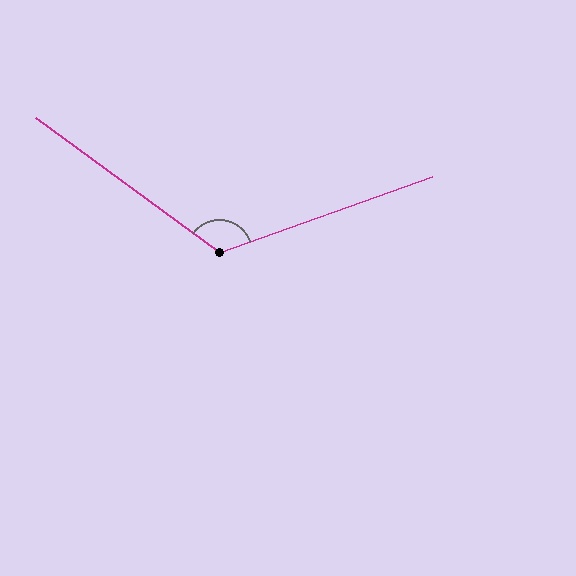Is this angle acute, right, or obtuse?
It is obtuse.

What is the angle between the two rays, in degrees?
Approximately 124 degrees.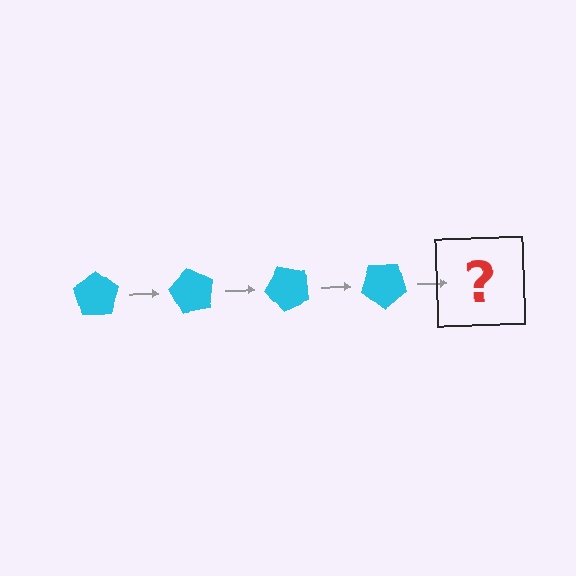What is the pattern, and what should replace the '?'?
The pattern is that the pentagon rotates 60 degrees each step. The '?' should be a cyan pentagon rotated 240 degrees.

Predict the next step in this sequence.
The next step is a cyan pentagon rotated 240 degrees.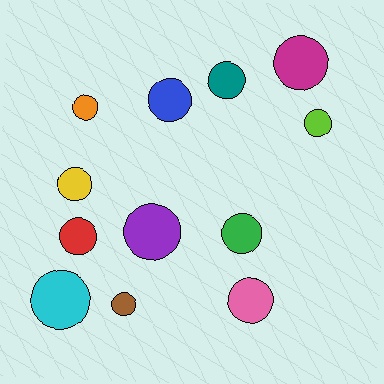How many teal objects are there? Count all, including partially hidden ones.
There is 1 teal object.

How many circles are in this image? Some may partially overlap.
There are 12 circles.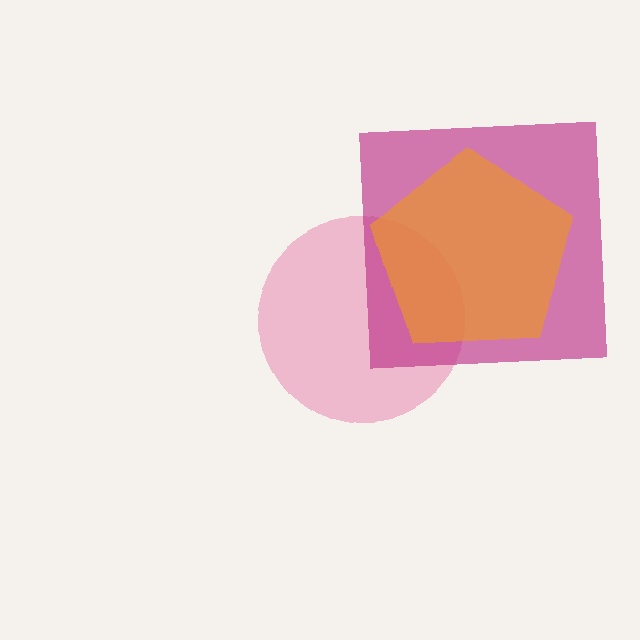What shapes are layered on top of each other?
The layered shapes are: a pink circle, a magenta square, an orange pentagon.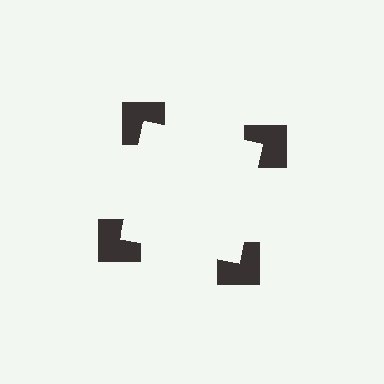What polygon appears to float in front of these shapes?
An illusory square — its edges are inferred from the aligned wedge cuts in the notched squares, not physically drawn.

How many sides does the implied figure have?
4 sides.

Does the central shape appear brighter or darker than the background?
It typically appears slightly brighter than the background, even though no actual brightness change is drawn.